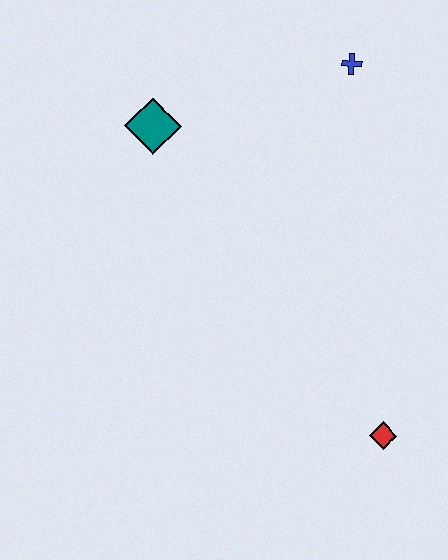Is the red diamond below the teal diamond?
Yes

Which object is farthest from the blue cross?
The red diamond is farthest from the blue cross.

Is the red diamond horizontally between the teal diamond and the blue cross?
No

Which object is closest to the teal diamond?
The blue cross is closest to the teal diamond.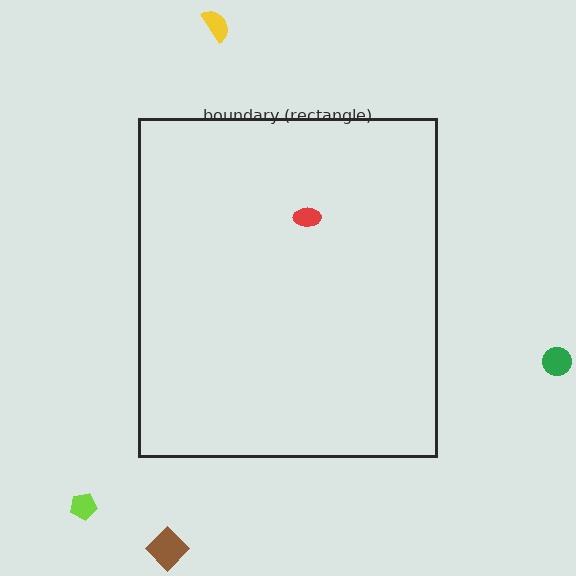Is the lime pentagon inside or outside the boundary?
Outside.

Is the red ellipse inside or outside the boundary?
Inside.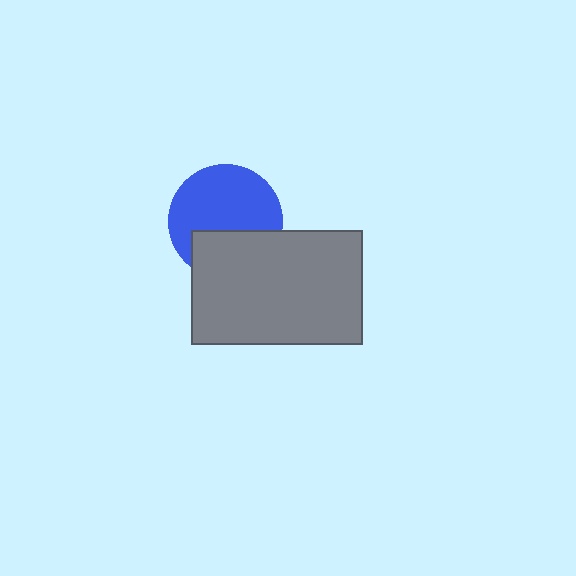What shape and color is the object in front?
The object in front is a gray rectangle.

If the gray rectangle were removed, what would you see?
You would see the complete blue circle.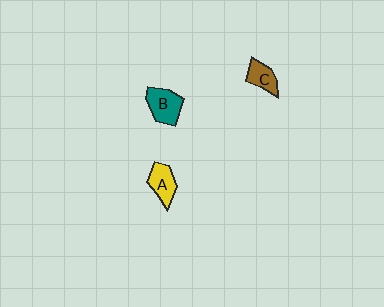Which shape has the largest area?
Shape B (teal).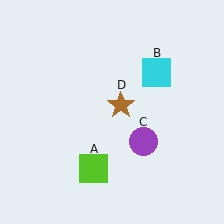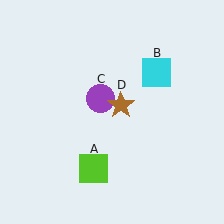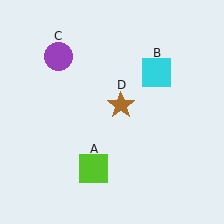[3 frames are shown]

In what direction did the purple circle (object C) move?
The purple circle (object C) moved up and to the left.